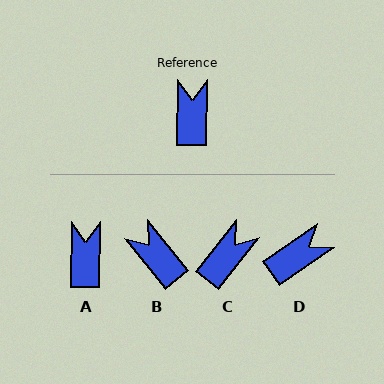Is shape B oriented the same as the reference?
No, it is off by about 40 degrees.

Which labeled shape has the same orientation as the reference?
A.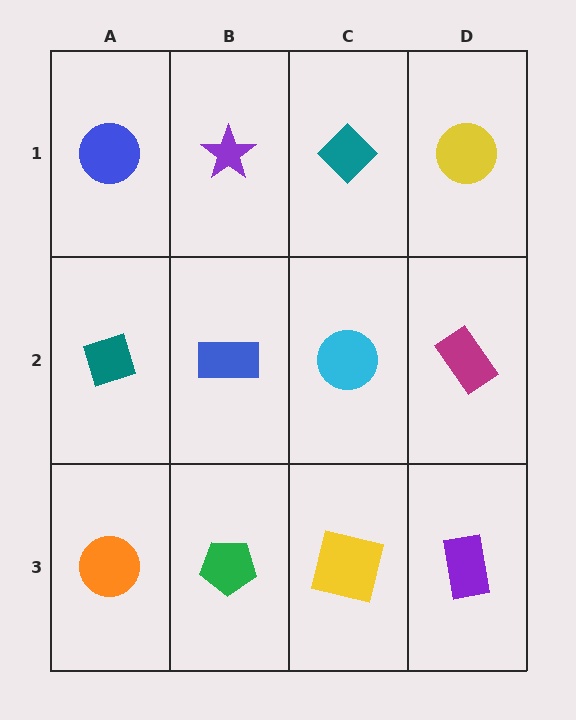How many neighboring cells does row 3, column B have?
3.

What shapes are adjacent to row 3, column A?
A teal diamond (row 2, column A), a green pentagon (row 3, column B).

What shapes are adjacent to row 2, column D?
A yellow circle (row 1, column D), a purple rectangle (row 3, column D), a cyan circle (row 2, column C).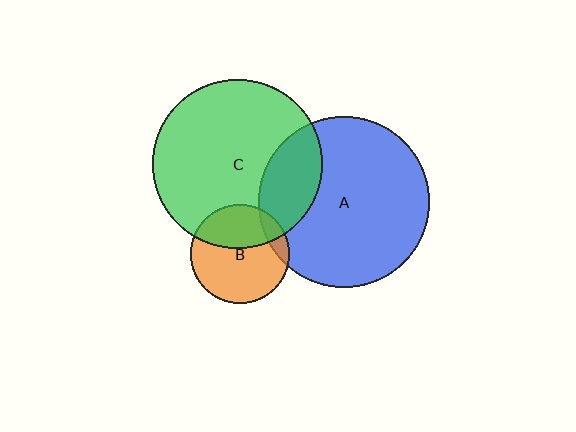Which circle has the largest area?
Circle A (blue).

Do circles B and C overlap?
Yes.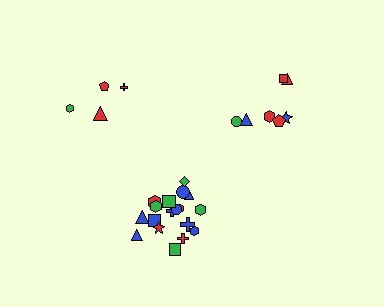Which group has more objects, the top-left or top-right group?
The top-right group.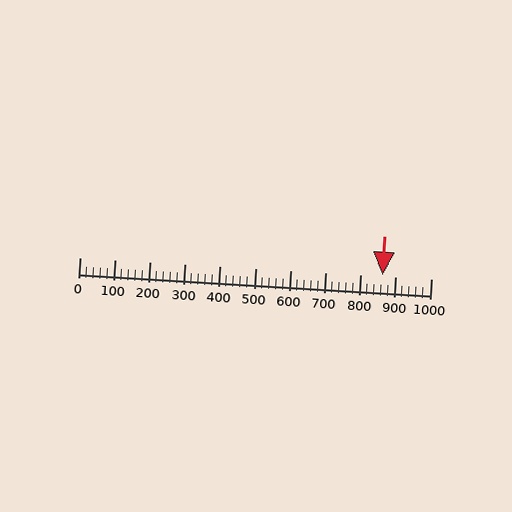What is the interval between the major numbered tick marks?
The major tick marks are spaced 100 units apart.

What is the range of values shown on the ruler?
The ruler shows values from 0 to 1000.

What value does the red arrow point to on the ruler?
The red arrow points to approximately 861.